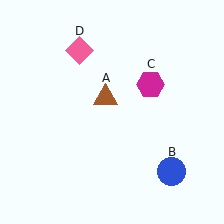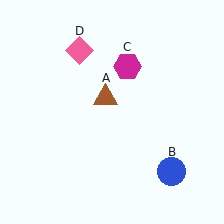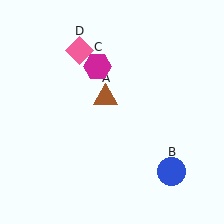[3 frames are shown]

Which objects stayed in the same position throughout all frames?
Brown triangle (object A) and blue circle (object B) and pink diamond (object D) remained stationary.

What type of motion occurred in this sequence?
The magenta hexagon (object C) rotated counterclockwise around the center of the scene.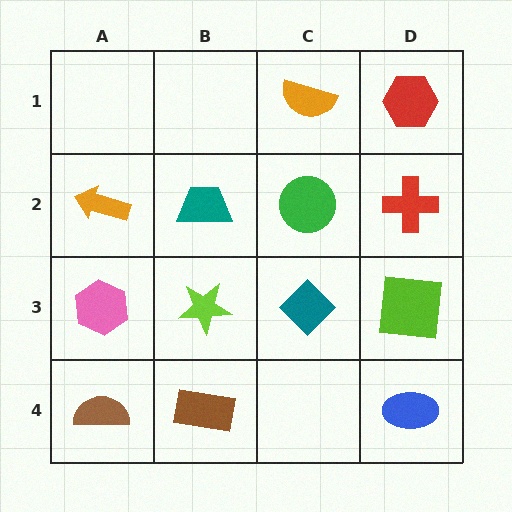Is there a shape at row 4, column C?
No, that cell is empty.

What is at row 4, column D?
A blue ellipse.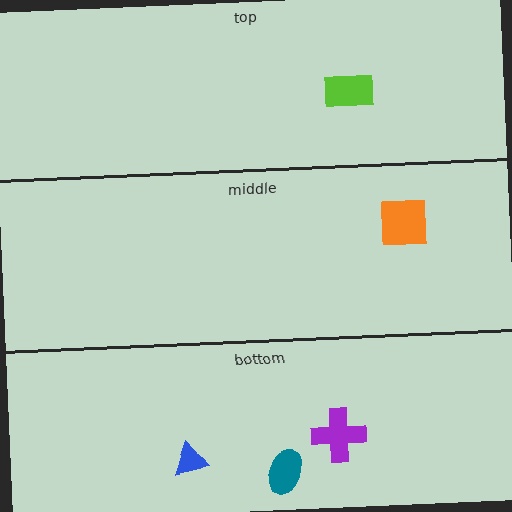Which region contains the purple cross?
The bottom region.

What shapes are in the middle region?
The orange square.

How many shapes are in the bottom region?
3.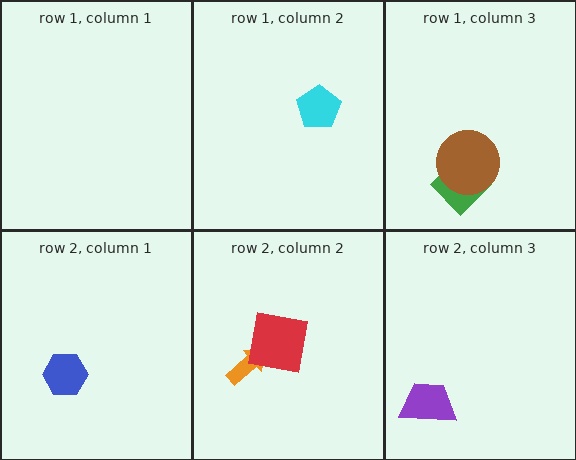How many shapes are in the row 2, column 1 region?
1.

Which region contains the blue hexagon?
The row 2, column 1 region.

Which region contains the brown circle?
The row 1, column 3 region.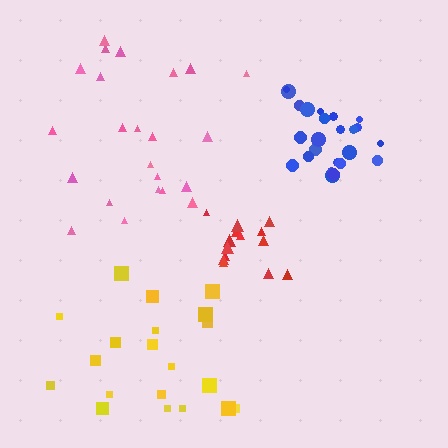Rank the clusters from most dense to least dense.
blue, red, pink, yellow.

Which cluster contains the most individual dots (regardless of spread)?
Blue (25).